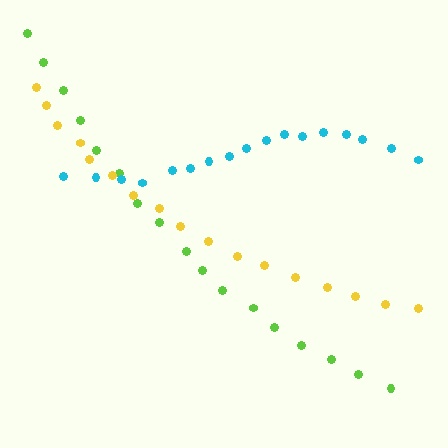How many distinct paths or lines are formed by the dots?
There are 3 distinct paths.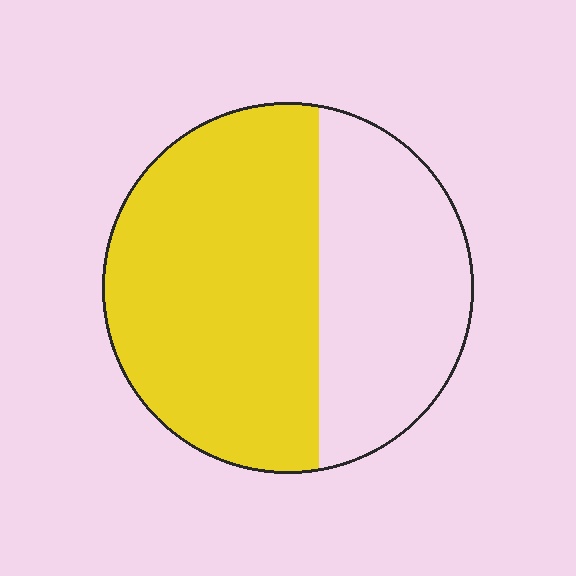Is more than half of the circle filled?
Yes.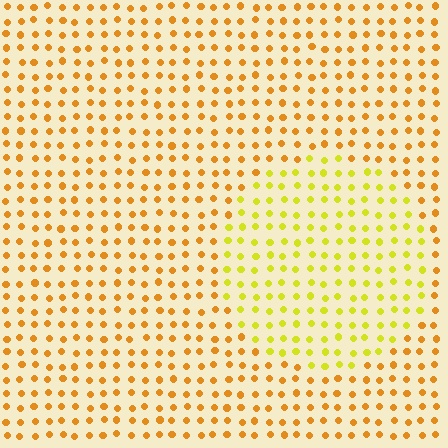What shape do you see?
I see a circle.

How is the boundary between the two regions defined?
The boundary is defined purely by a slight shift in hue (about 32 degrees). Spacing, size, and orientation are identical on both sides.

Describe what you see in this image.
The image is filled with small orange elements in a uniform arrangement. A circle-shaped region is visible where the elements are tinted to a slightly different hue, forming a subtle color boundary.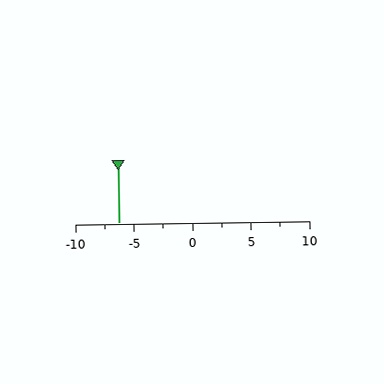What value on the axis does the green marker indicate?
The marker indicates approximately -6.2.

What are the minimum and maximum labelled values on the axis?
The axis runs from -10 to 10.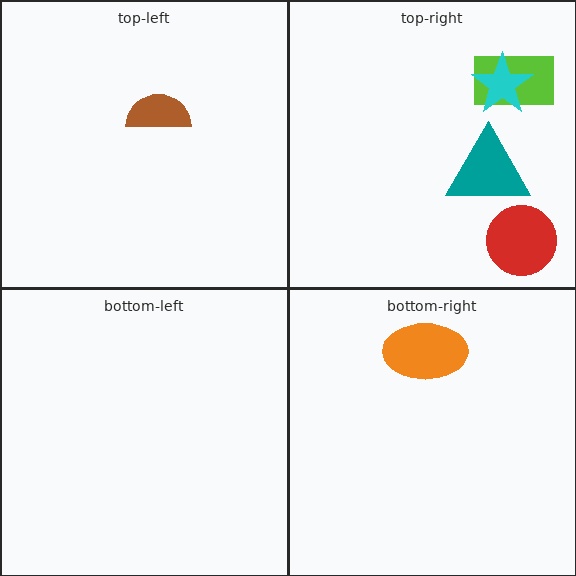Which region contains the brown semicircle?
The top-left region.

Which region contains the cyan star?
The top-right region.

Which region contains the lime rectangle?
The top-right region.